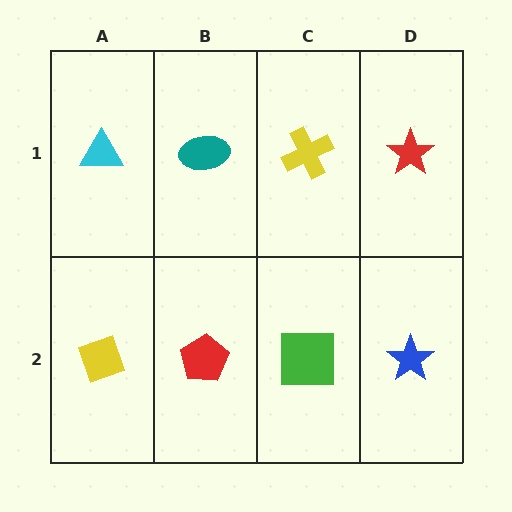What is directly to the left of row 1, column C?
A teal ellipse.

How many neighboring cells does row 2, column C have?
3.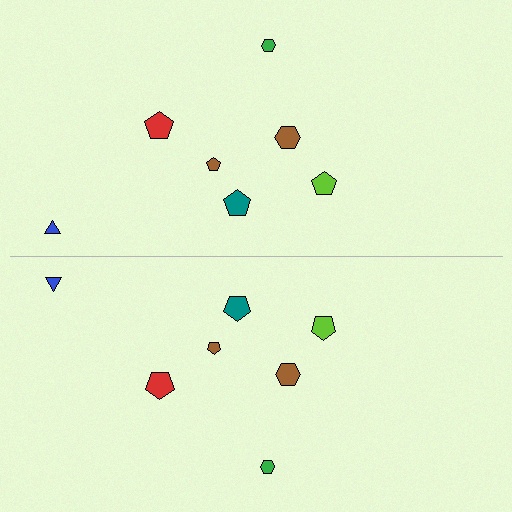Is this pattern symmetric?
Yes, this pattern has bilateral (reflection) symmetry.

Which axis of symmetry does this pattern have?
The pattern has a horizontal axis of symmetry running through the center of the image.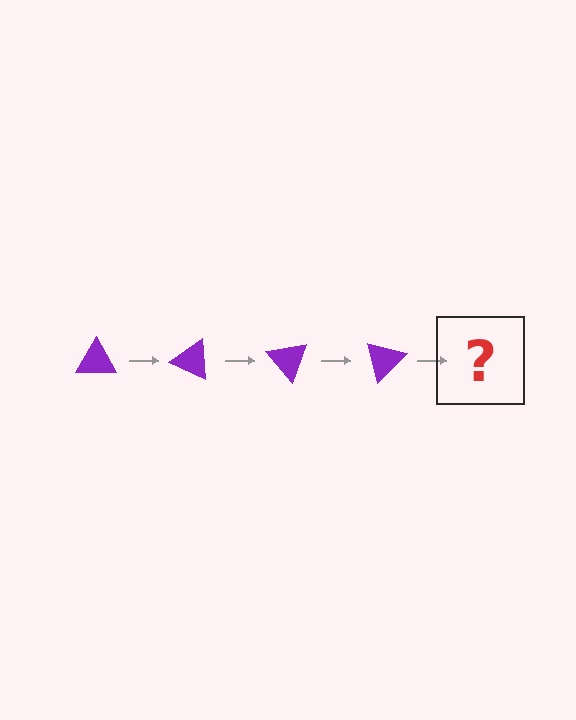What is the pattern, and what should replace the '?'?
The pattern is that the triangle rotates 25 degrees each step. The '?' should be a purple triangle rotated 100 degrees.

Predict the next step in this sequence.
The next step is a purple triangle rotated 100 degrees.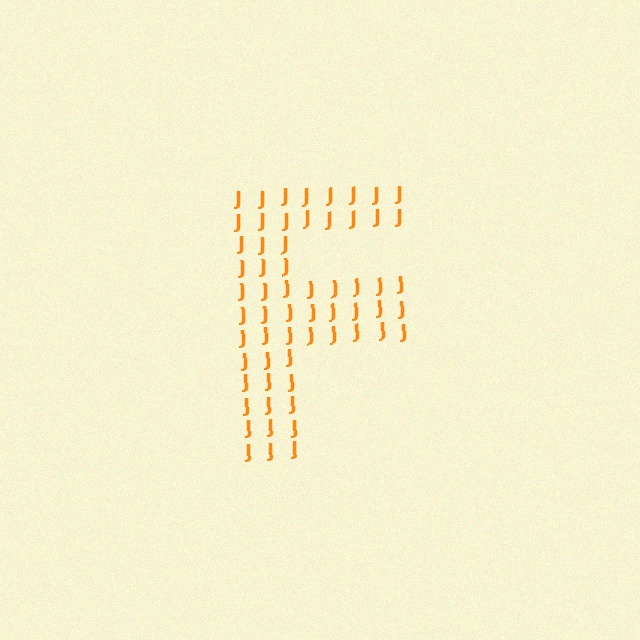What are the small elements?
The small elements are letter J's.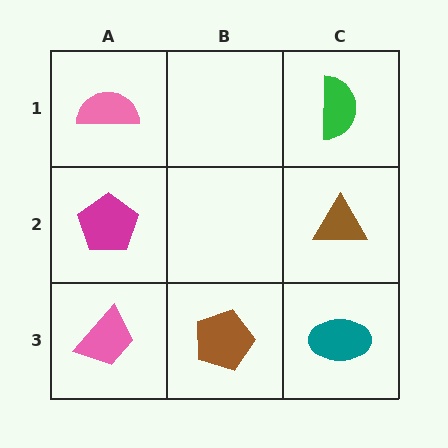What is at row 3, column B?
A brown pentagon.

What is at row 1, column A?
A pink semicircle.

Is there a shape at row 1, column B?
No, that cell is empty.